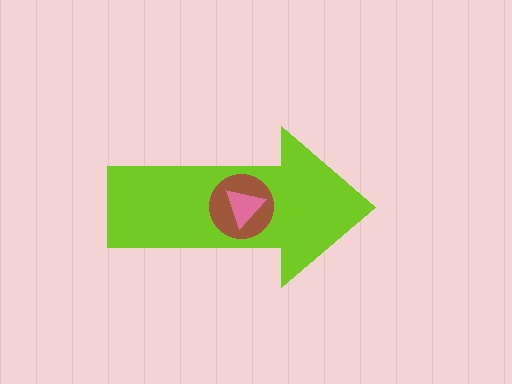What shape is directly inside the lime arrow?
The brown circle.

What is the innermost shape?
The pink triangle.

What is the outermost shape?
The lime arrow.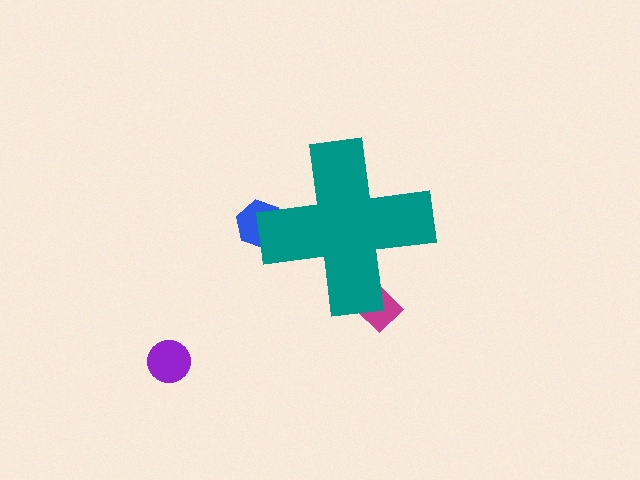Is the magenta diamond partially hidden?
Yes, the magenta diamond is partially hidden behind the teal cross.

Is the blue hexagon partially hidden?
Yes, the blue hexagon is partially hidden behind the teal cross.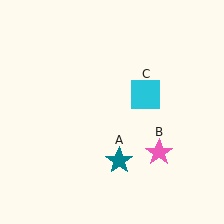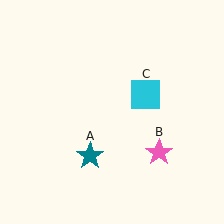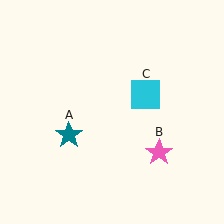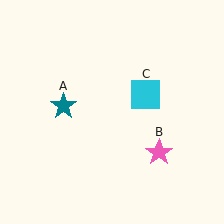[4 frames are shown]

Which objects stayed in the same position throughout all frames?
Pink star (object B) and cyan square (object C) remained stationary.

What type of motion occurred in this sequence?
The teal star (object A) rotated clockwise around the center of the scene.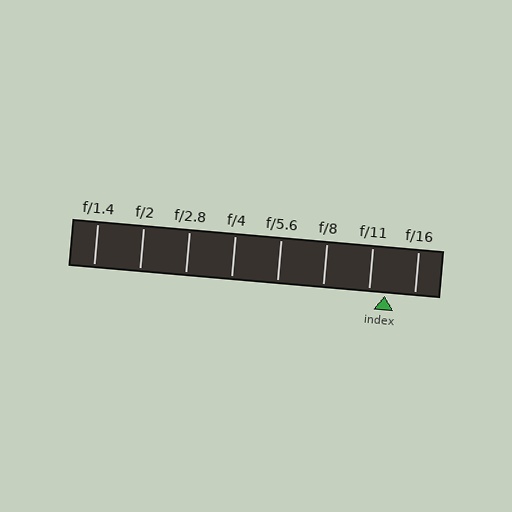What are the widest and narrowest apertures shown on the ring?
The widest aperture shown is f/1.4 and the narrowest is f/16.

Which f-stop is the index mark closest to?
The index mark is closest to f/11.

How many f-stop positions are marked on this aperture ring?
There are 8 f-stop positions marked.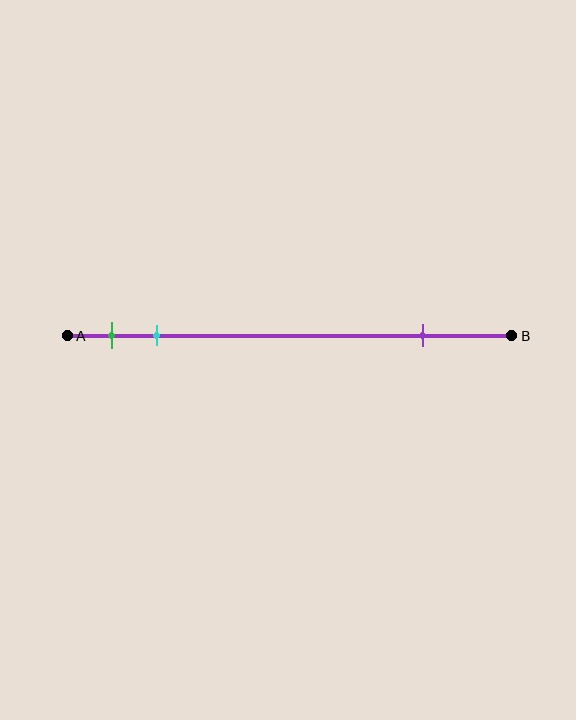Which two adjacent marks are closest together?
The green and cyan marks are the closest adjacent pair.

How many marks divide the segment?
There are 3 marks dividing the segment.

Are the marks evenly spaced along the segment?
No, the marks are not evenly spaced.